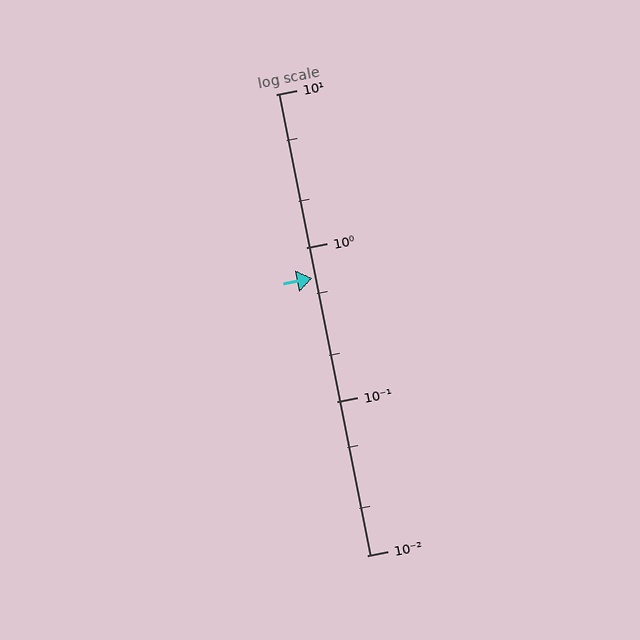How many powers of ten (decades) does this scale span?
The scale spans 3 decades, from 0.01 to 10.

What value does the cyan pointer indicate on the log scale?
The pointer indicates approximately 0.64.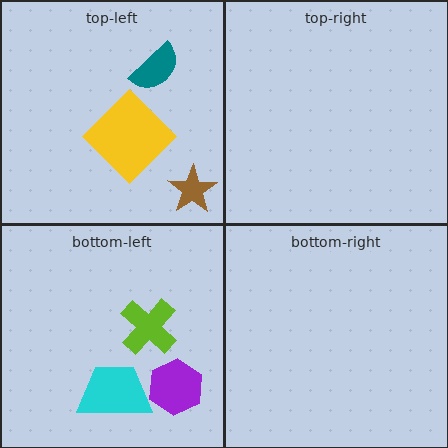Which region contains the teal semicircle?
The top-left region.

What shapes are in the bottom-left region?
The cyan trapezoid, the purple hexagon, the lime cross.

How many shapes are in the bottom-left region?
3.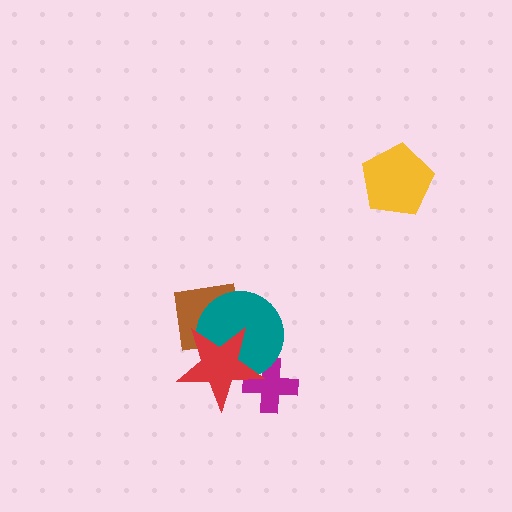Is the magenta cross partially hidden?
Yes, it is partially covered by another shape.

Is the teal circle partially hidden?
Yes, it is partially covered by another shape.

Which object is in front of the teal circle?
The red star is in front of the teal circle.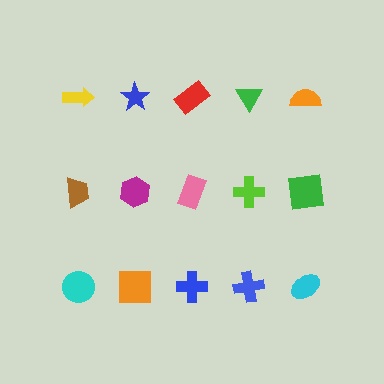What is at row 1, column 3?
A red rectangle.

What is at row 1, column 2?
A blue star.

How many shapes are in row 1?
5 shapes.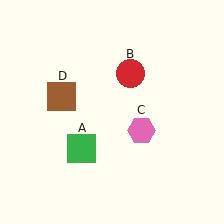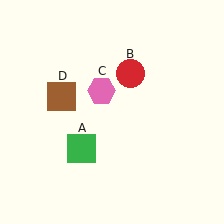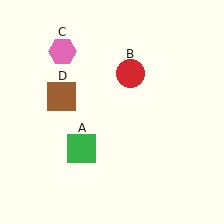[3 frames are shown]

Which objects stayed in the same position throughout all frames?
Green square (object A) and red circle (object B) and brown square (object D) remained stationary.